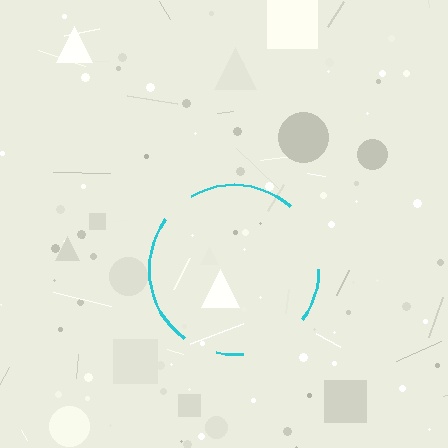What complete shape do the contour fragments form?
The contour fragments form a circle.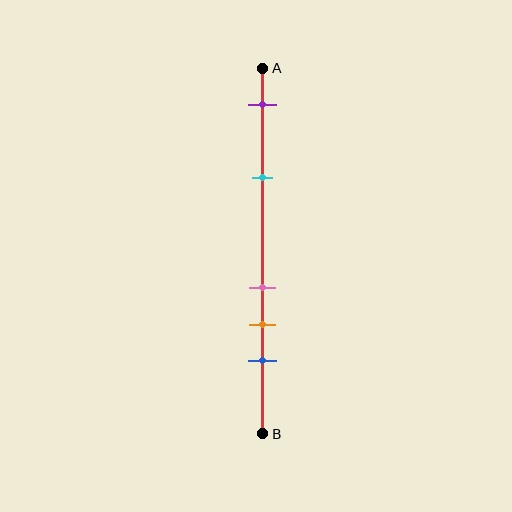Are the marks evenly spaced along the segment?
No, the marks are not evenly spaced.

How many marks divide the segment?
There are 5 marks dividing the segment.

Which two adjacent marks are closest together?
The pink and orange marks are the closest adjacent pair.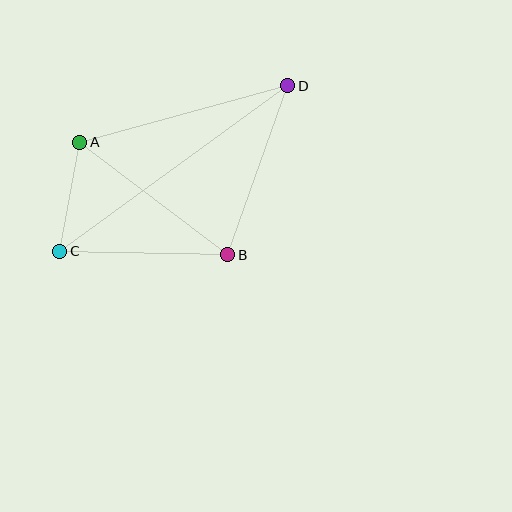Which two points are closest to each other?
Points A and C are closest to each other.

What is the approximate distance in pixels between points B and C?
The distance between B and C is approximately 168 pixels.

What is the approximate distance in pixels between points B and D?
The distance between B and D is approximately 179 pixels.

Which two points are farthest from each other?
Points C and D are farthest from each other.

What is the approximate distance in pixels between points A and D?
The distance between A and D is approximately 216 pixels.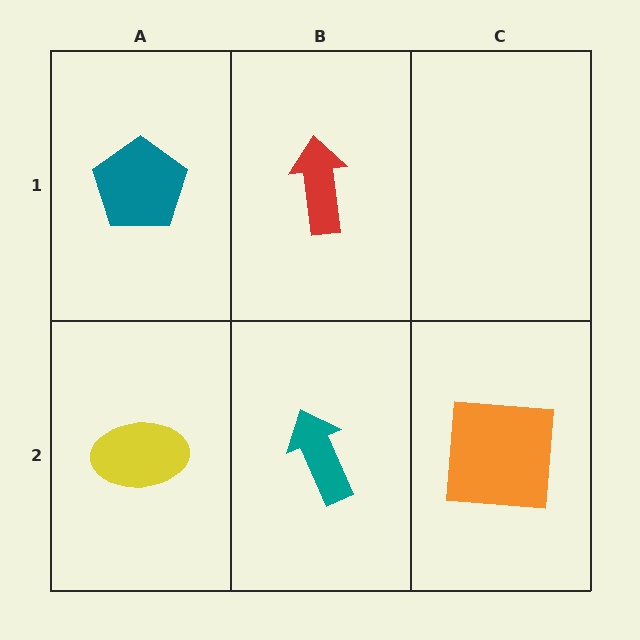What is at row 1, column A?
A teal pentagon.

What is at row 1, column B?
A red arrow.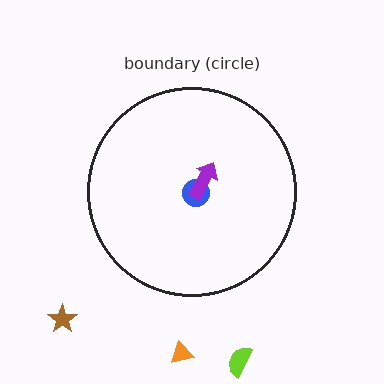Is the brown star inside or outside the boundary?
Outside.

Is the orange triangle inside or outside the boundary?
Outside.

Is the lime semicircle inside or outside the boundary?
Outside.